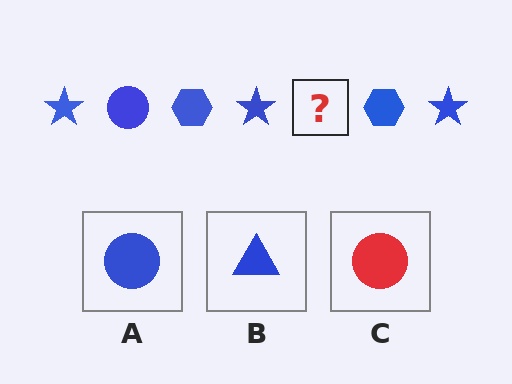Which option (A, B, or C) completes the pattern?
A.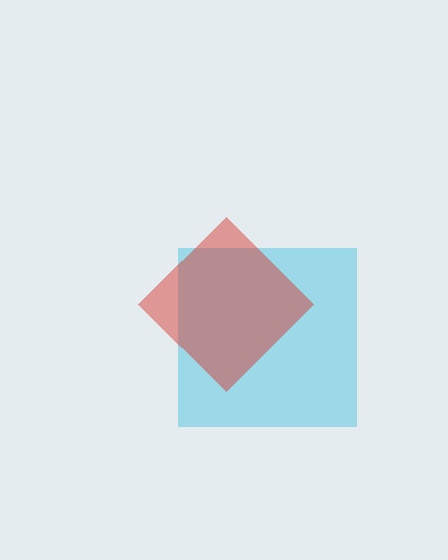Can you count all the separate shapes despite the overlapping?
Yes, there are 2 separate shapes.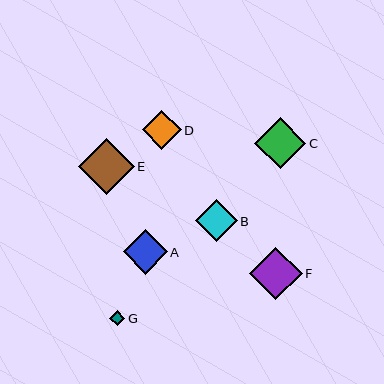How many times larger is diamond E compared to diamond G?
Diamond E is approximately 3.6 times the size of diamond G.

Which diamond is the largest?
Diamond E is the largest with a size of approximately 55 pixels.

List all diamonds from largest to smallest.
From largest to smallest: E, F, C, A, B, D, G.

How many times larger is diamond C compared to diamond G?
Diamond C is approximately 3.3 times the size of diamond G.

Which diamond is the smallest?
Diamond G is the smallest with a size of approximately 15 pixels.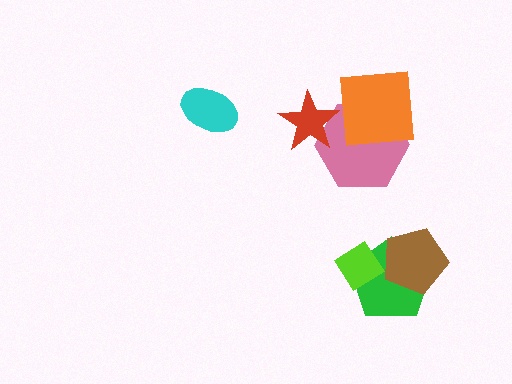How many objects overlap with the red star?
1 object overlaps with the red star.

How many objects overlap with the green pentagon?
2 objects overlap with the green pentagon.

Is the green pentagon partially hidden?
Yes, it is partially covered by another shape.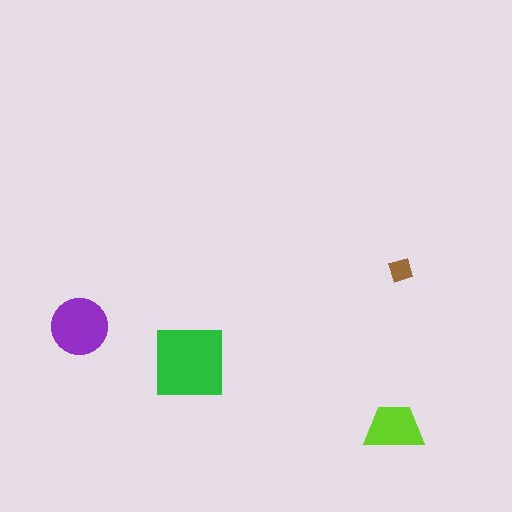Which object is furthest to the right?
The brown diamond is rightmost.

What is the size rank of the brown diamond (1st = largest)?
4th.